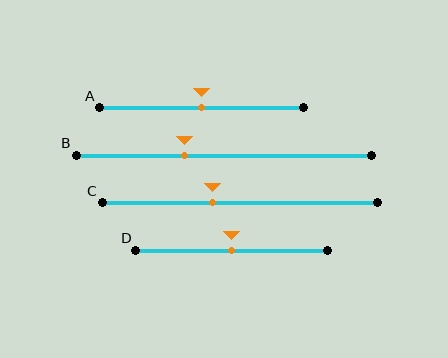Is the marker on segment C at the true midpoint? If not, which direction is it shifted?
No, the marker on segment C is shifted to the left by about 10% of the segment length.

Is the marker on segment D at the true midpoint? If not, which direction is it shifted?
Yes, the marker on segment D is at the true midpoint.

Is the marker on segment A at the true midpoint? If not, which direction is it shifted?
Yes, the marker on segment A is at the true midpoint.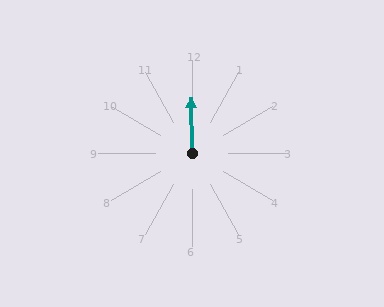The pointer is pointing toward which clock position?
Roughly 12 o'clock.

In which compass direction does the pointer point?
North.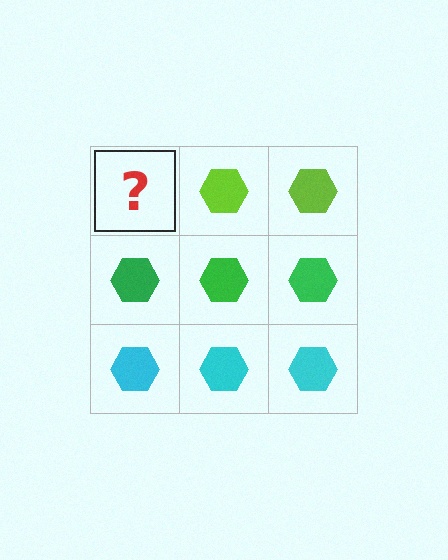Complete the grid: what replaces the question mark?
The question mark should be replaced with a lime hexagon.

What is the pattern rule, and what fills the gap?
The rule is that each row has a consistent color. The gap should be filled with a lime hexagon.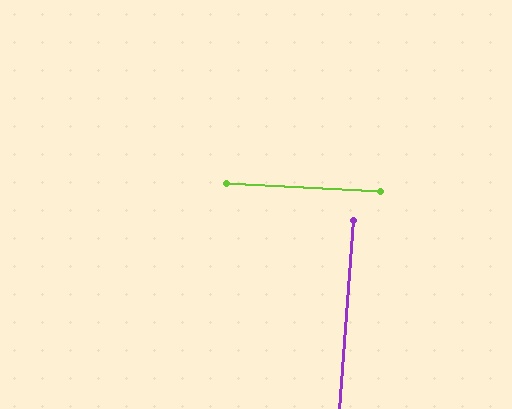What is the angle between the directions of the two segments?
Approximately 88 degrees.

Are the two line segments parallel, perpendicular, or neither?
Perpendicular — they meet at approximately 88°.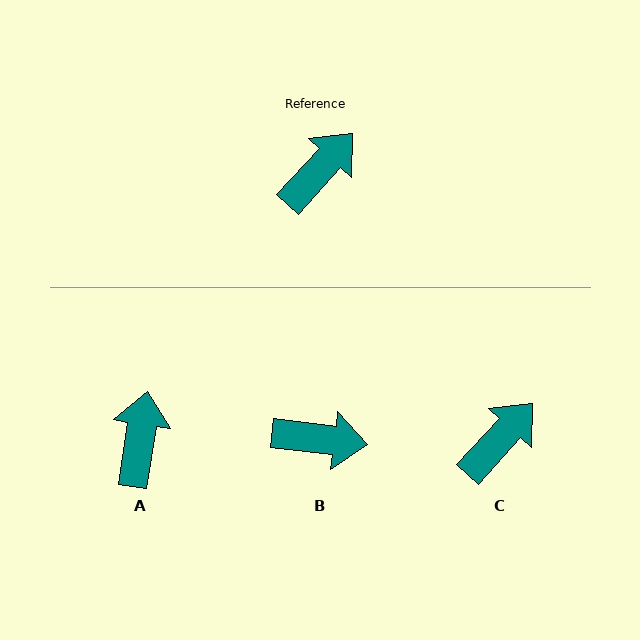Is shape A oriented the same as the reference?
No, it is off by about 34 degrees.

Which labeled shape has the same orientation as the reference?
C.